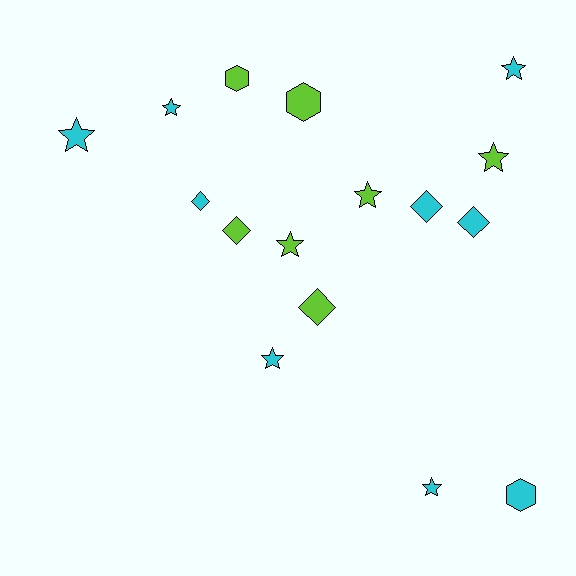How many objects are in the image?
There are 16 objects.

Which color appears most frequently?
Cyan, with 9 objects.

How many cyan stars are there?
There are 5 cyan stars.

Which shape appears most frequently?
Star, with 8 objects.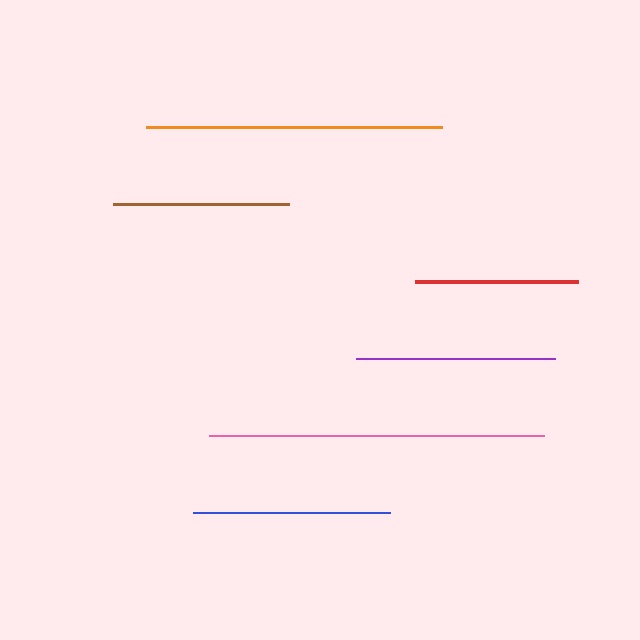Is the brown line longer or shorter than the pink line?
The pink line is longer than the brown line.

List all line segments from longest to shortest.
From longest to shortest: pink, orange, purple, blue, brown, red.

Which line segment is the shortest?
The red line is the shortest at approximately 163 pixels.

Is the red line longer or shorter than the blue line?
The blue line is longer than the red line.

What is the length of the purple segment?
The purple segment is approximately 199 pixels long.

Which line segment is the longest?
The pink line is the longest at approximately 335 pixels.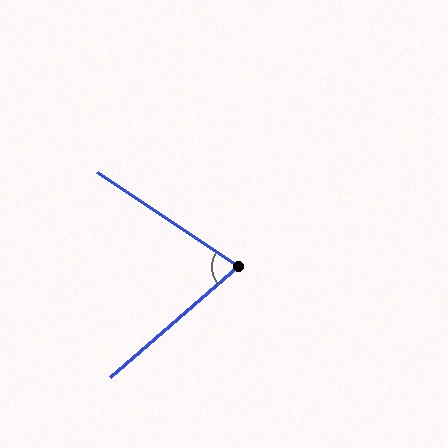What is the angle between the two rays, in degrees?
Approximately 74 degrees.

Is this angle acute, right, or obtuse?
It is acute.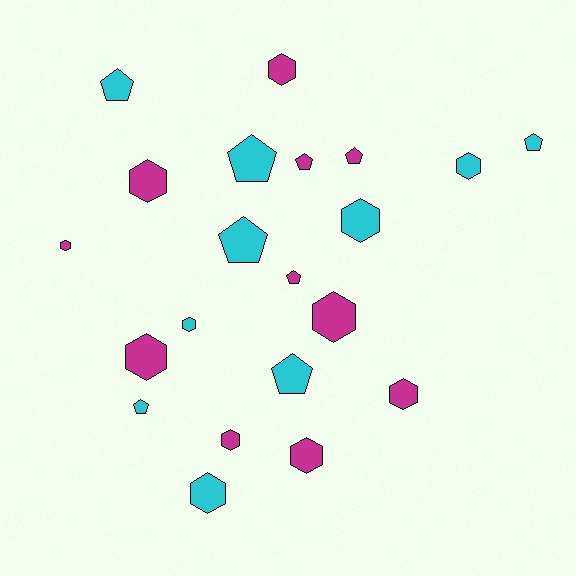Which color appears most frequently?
Magenta, with 11 objects.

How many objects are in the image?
There are 21 objects.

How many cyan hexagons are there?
There are 4 cyan hexagons.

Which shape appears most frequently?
Hexagon, with 12 objects.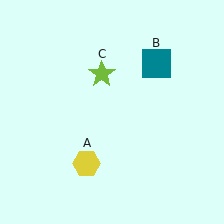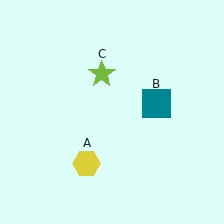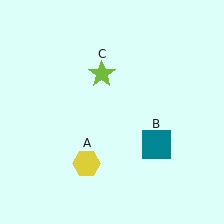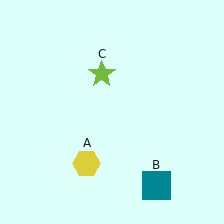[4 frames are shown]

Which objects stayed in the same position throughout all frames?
Yellow hexagon (object A) and lime star (object C) remained stationary.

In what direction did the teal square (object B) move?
The teal square (object B) moved down.